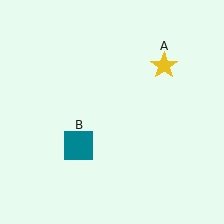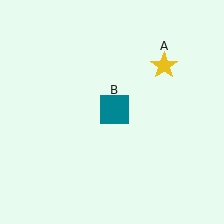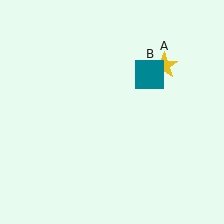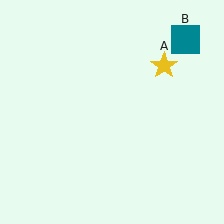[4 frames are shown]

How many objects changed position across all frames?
1 object changed position: teal square (object B).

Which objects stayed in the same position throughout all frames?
Yellow star (object A) remained stationary.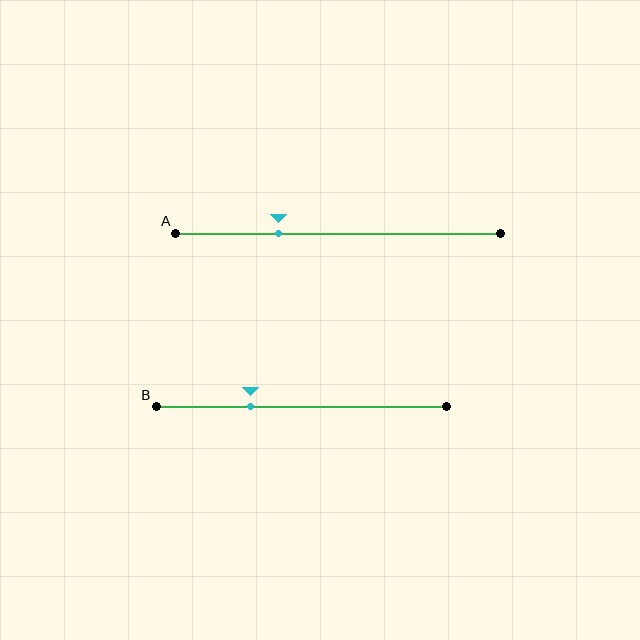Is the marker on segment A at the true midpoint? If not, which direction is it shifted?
No, the marker on segment A is shifted to the left by about 18% of the segment length.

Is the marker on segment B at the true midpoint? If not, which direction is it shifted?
No, the marker on segment B is shifted to the left by about 17% of the segment length.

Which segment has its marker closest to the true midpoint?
Segment B has its marker closest to the true midpoint.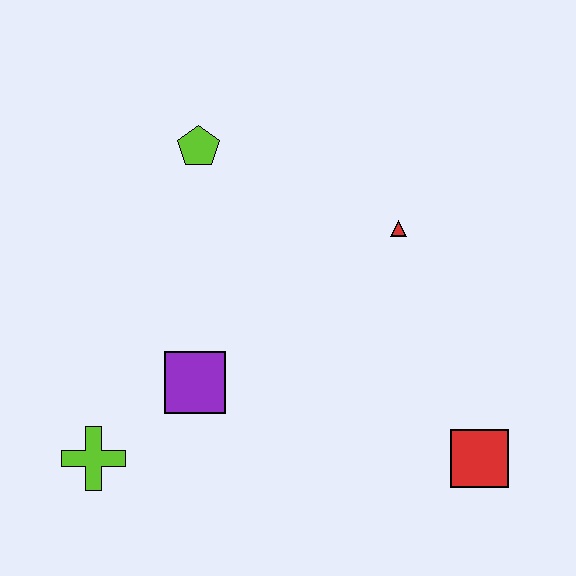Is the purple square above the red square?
Yes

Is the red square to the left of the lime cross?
No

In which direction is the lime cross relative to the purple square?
The lime cross is to the left of the purple square.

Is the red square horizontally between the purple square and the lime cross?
No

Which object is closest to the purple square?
The lime cross is closest to the purple square.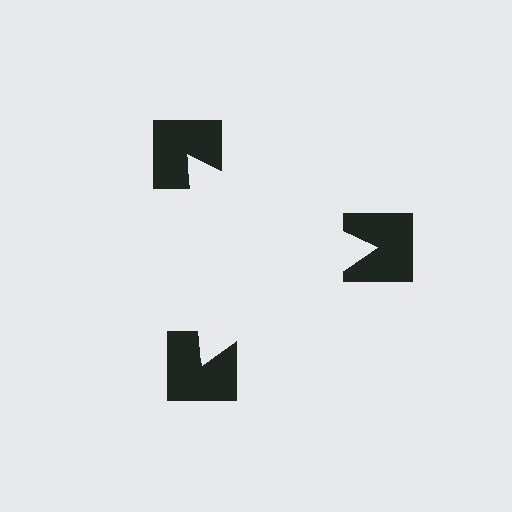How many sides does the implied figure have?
3 sides.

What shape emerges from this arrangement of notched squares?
An illusory triangle — its edges are inferred from the aligned wedge cuts in the notched squares, not physically drawn.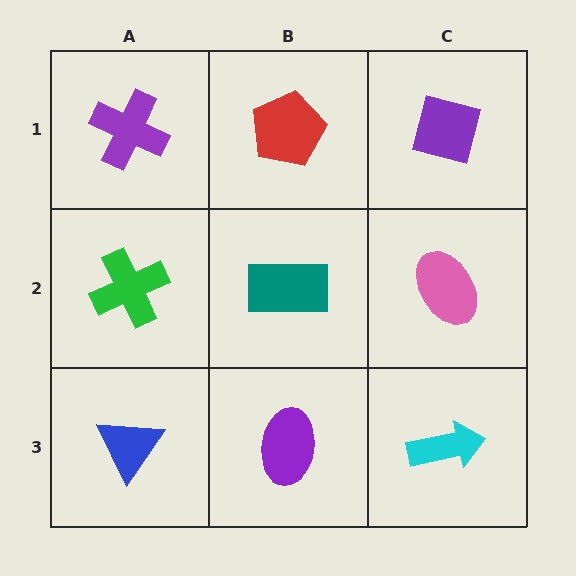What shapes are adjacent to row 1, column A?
A green cross (row 2, column A), a red pentagon (row 1, column B).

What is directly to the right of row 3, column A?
A purple ellipse.